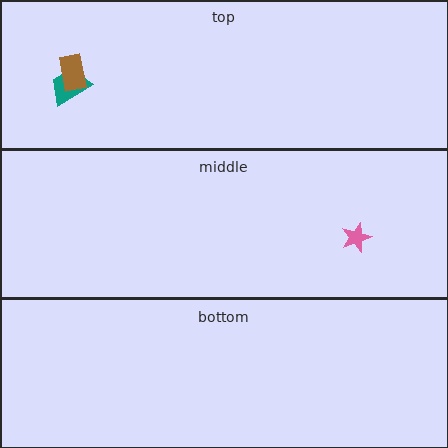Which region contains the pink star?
The middle region.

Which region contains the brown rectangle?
The top region.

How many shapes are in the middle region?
1.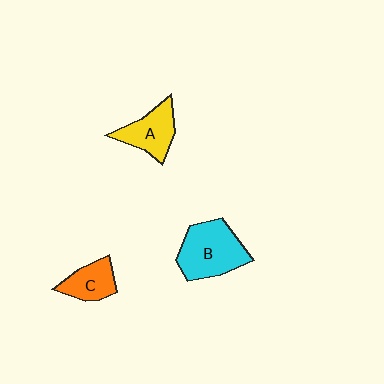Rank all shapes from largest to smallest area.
From largest to smallest: B (cyan), A (yellow), C (orange).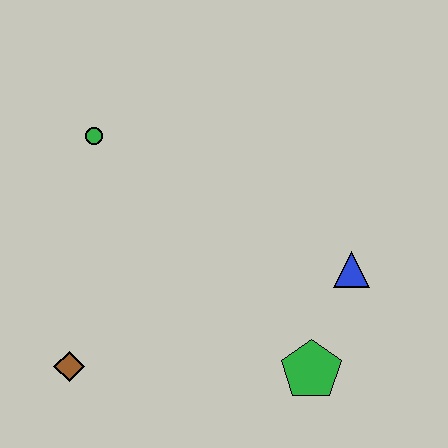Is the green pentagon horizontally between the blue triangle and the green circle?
Yes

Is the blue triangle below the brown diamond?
No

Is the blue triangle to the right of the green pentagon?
Yes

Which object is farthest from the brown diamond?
The blue triangle is farthest from the brown diamond.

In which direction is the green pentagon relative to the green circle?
The green pentagon is below the green circle.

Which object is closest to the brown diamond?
The green circle is closest to the brown diamond.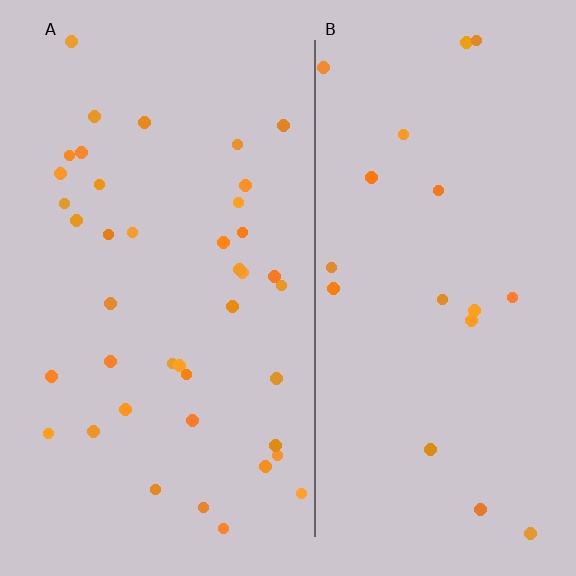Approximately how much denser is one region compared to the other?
Approximately 2.1× — region A over region B.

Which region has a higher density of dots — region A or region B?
A (the left).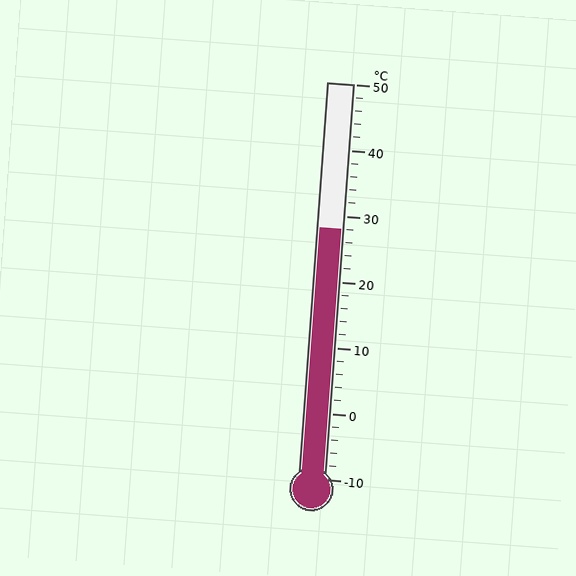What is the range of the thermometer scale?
The thermometer scale ranges from -10°C to 50°C.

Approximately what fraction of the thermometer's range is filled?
The thermometer is filled to approximately 65% of its range.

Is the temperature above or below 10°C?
The temperature is above 10°C.